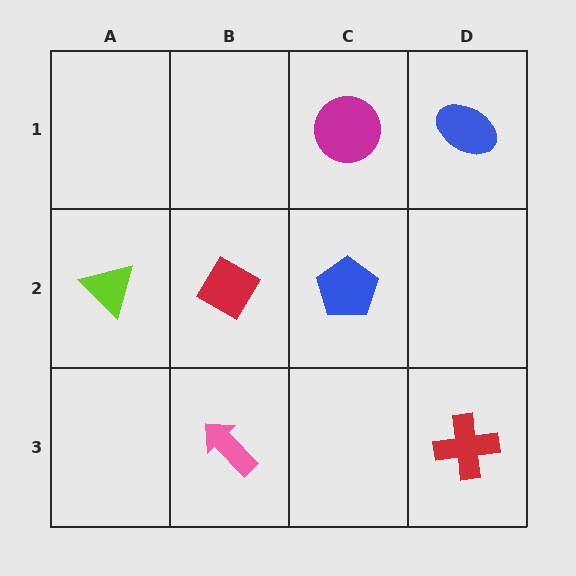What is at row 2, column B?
A red diamond.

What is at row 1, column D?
A blue ellipse.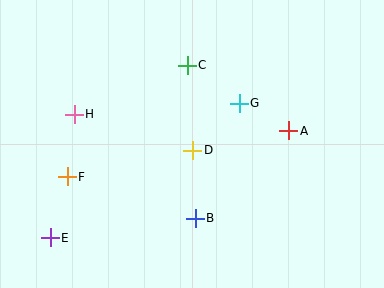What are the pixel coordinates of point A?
Point A is at (289, 131).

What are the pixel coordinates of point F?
Point F is at (67, 177).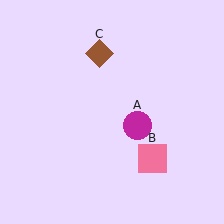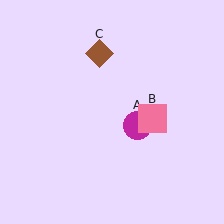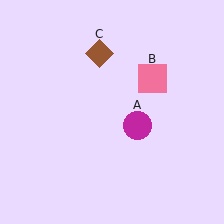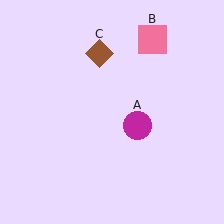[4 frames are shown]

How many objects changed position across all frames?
1 object changed position: pink square (object B).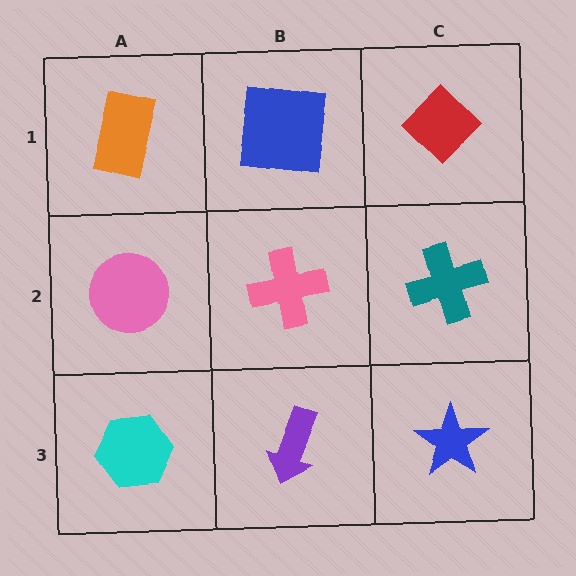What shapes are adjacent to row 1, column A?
A pink circle (row 2, column A), a blue square (row 1, column B).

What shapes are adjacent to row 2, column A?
An orange rectangle (row 1, column A), a cyan hexagon (row 3, column A), a pink cross (row 2, column B).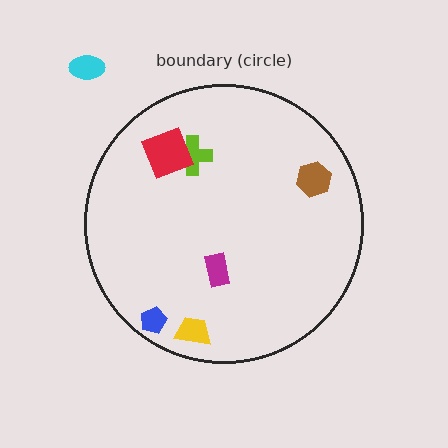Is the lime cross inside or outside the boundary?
Inside.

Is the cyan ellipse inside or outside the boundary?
Outside.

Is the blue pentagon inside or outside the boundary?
Inside.